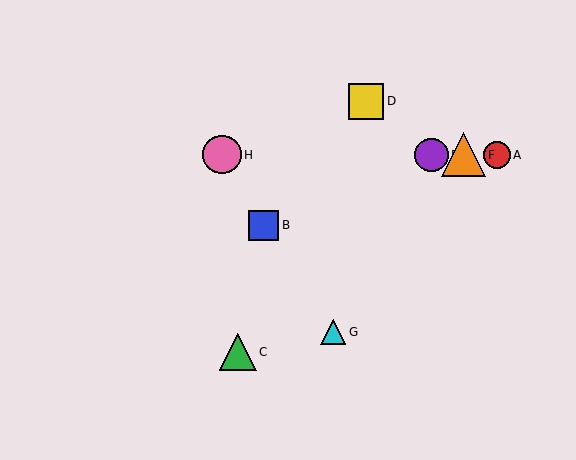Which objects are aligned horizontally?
Objects A, E, F, H are aligned horizontally.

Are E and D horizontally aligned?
No, E is at y≈155 and D is at y≈101.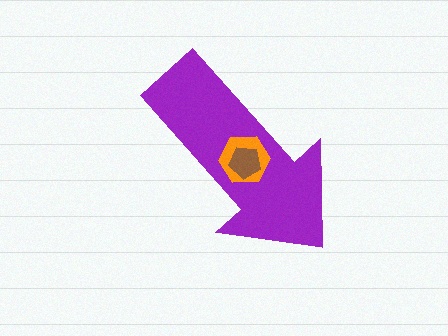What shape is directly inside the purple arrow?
The orange hexagon.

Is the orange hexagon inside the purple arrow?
Yes.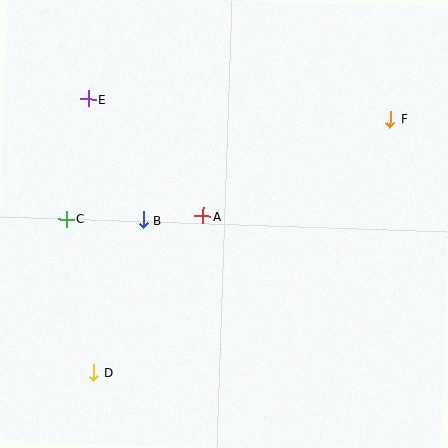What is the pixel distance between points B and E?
The distance between B and E is 133 pixels.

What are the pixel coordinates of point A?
Point A is at (203, 216).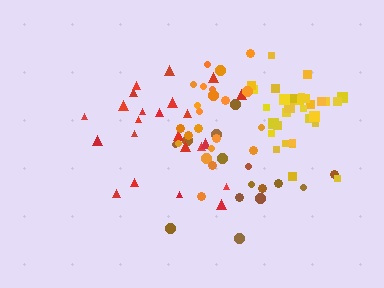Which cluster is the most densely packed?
Yellow.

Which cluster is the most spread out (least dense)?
Brown.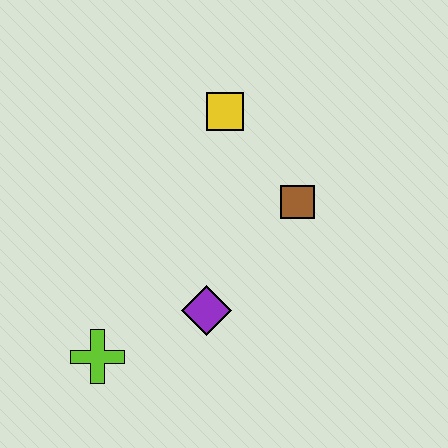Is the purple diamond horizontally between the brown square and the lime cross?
Yes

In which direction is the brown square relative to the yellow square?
The brown square is below the yellow square.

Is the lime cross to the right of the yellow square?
No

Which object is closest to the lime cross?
The purple diamond is closest to the lime cross.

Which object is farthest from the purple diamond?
The yellow square is farthest from the purple diamond.